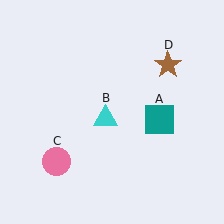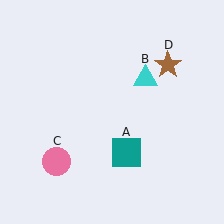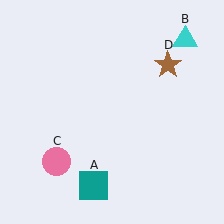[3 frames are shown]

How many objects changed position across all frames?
2 objects changed position: teal square (object A), cyan triangle (object B).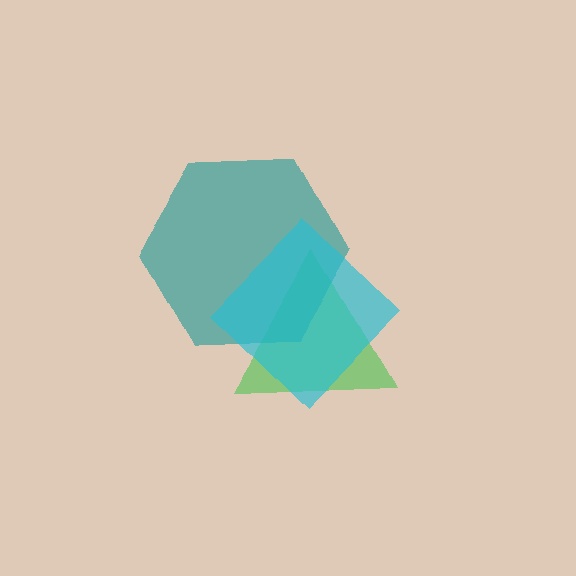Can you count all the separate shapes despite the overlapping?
Yes, there are 3 separate shapes.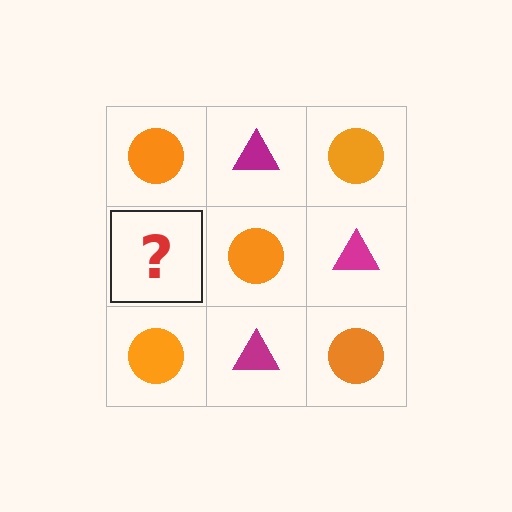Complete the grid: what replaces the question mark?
The question mark should be replaced with a magenta triangle.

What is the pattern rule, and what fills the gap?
The rule is that it alternates orange circle and magenta triangle in a checkerboard pattern. The gap should be filled with a magenta triangle.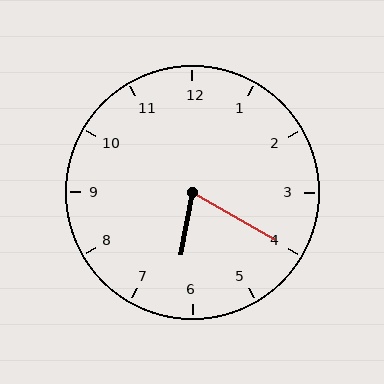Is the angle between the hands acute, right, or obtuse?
It is acute.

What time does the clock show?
6:20.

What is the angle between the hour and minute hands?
Approximately 70 degrees.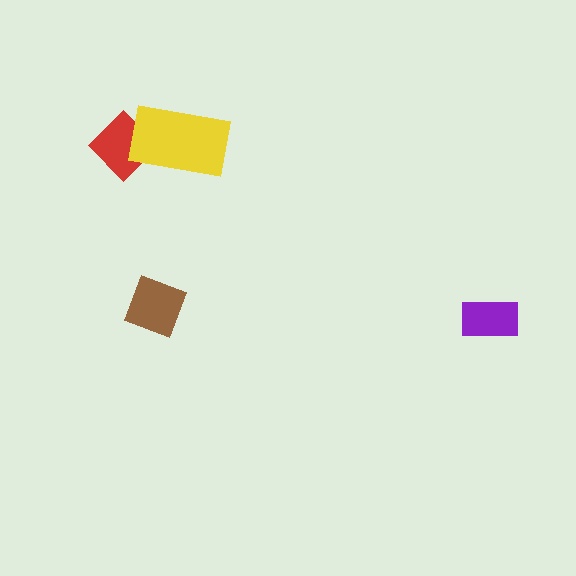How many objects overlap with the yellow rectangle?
1 object overlaps with the yellow rectangle.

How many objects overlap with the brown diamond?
0 objects overlap with the brown diamond.